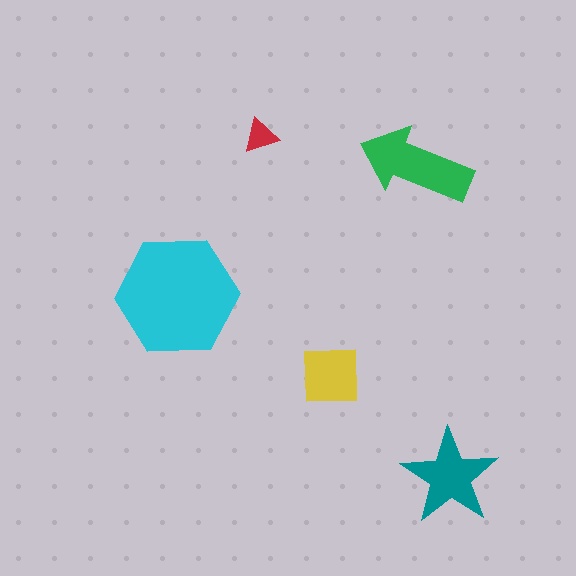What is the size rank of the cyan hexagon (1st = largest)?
1st.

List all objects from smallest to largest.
The red triangle, the yellow square, the teal star, the green arrow, the cyan hexagon.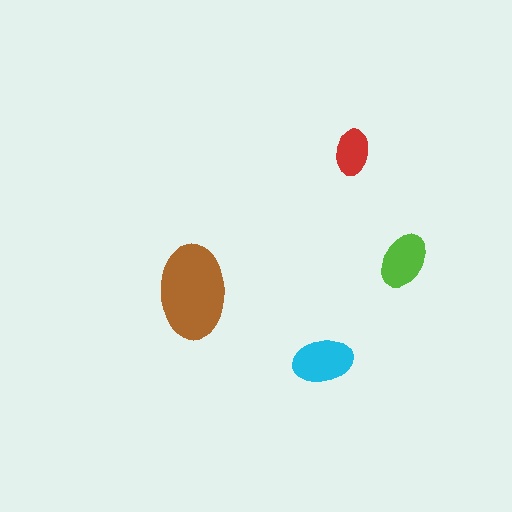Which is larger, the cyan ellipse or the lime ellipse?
The cyan one.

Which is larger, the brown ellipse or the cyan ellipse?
The brown one.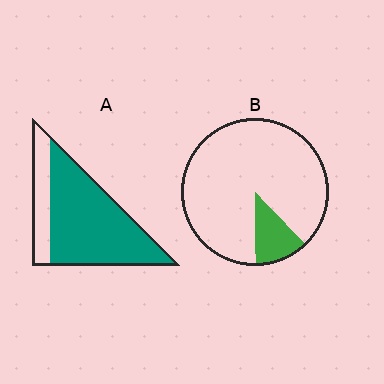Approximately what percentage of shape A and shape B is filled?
A is approximately 75% and B is approximately 10%.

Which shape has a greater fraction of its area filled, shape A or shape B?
Shape A.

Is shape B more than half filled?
No.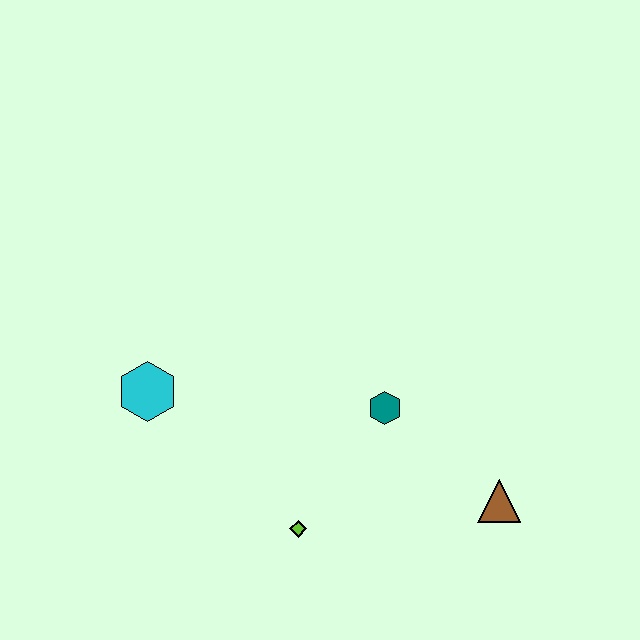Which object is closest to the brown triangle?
The teal hexagon is closest to the brown triangle.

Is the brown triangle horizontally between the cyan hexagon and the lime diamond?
No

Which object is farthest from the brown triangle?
The cyan hexagon is farthest from the brown triangle.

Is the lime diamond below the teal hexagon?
Yes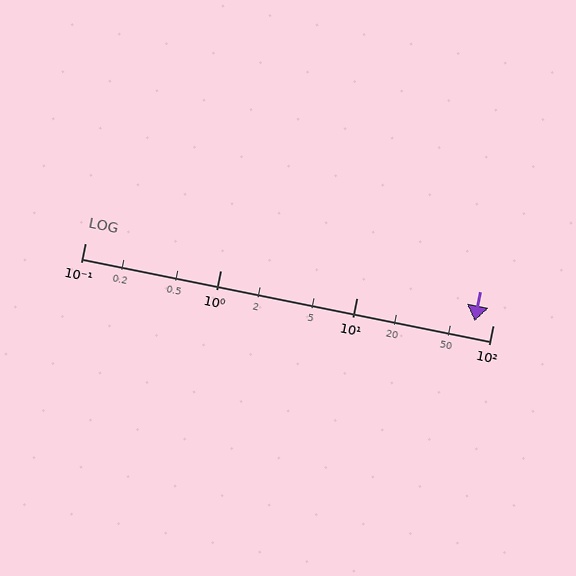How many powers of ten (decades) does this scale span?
The scale spans 3 decades, from 0.1 to 100.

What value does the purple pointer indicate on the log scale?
The pointer indicates approximately 73.